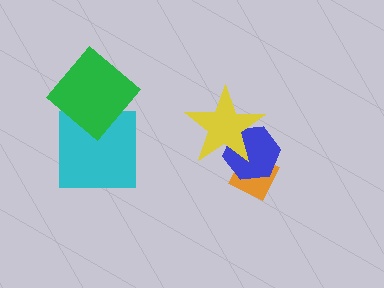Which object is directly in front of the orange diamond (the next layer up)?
The blue hexagon is directly in front of the orange diamond.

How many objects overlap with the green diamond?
1 object overlaps with the green diamond.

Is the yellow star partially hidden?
No, no other shape covers it.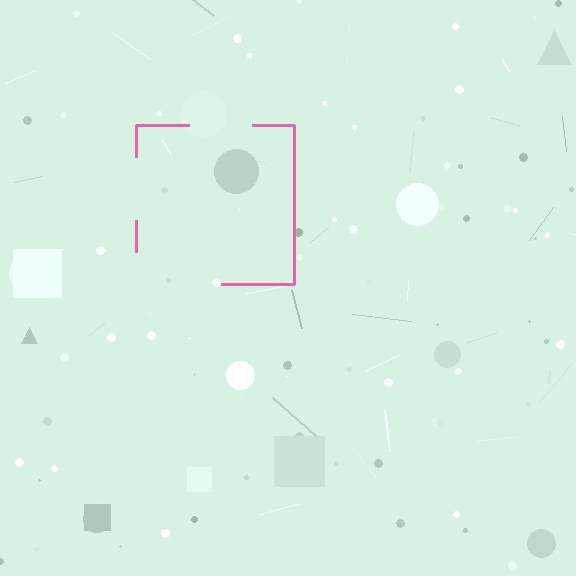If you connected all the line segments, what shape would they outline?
They would outline a square.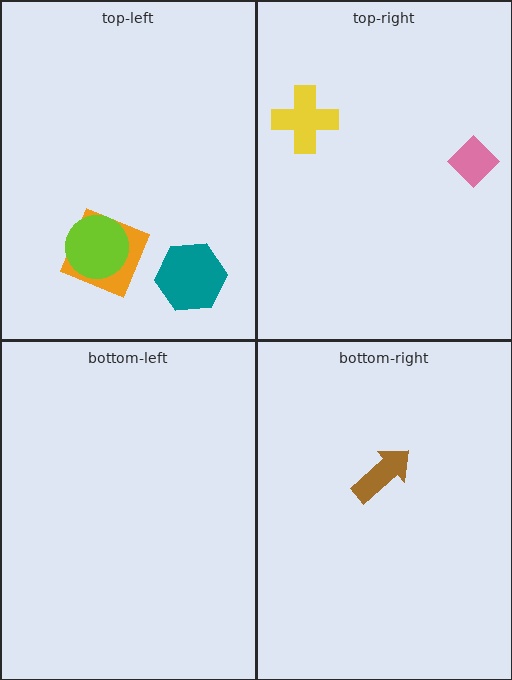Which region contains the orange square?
The top-left region.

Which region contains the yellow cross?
The top-right region.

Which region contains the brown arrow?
The bottom-right region.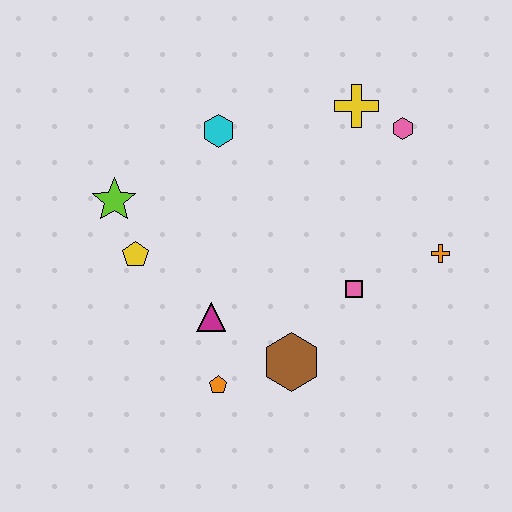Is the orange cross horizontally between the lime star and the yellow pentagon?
No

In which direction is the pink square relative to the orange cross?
The pink square is to the left of the orange cross.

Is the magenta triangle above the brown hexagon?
Yes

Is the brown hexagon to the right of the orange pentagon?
Yes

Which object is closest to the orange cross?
The pink square is closest to the orange cross.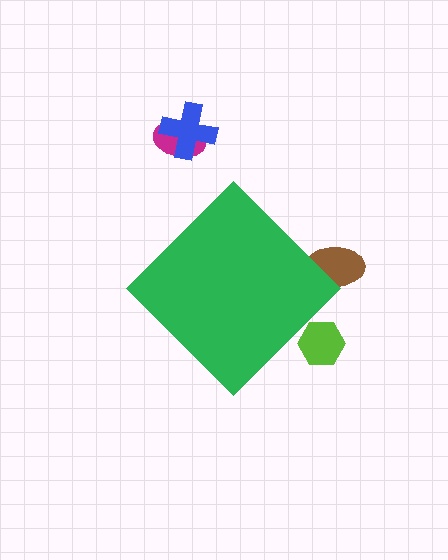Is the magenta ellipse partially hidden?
No, the magenta ellipse is fully visible.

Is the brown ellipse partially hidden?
Yes, the brown ellipse is partially hidden behind the green diamond.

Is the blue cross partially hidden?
No, the blue cross is fully visible.